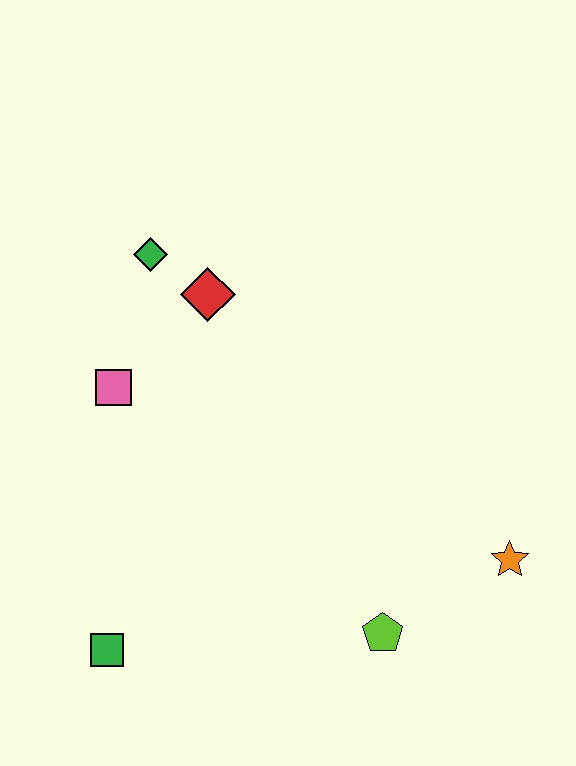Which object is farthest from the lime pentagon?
The green diamond is farthest from the lime pentagon.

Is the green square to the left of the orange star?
Yes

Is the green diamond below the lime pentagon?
No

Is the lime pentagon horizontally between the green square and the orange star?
Yes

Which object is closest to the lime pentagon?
The orange star is closest to the lime pentagon.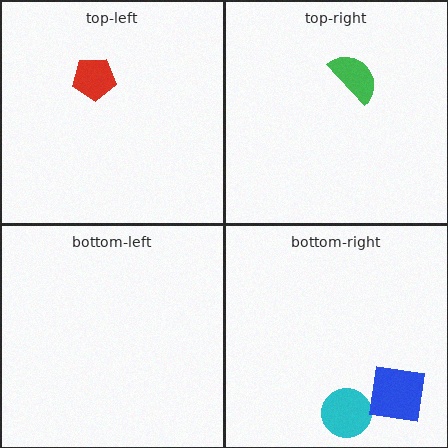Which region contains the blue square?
The bottom-right region.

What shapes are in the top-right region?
The green semicircle.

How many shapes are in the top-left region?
1.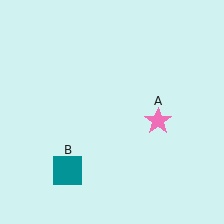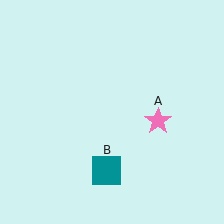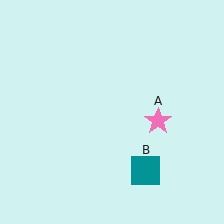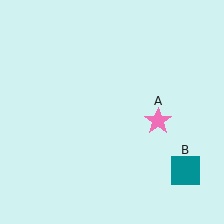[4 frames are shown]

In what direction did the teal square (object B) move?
The teal square (object B) moved right.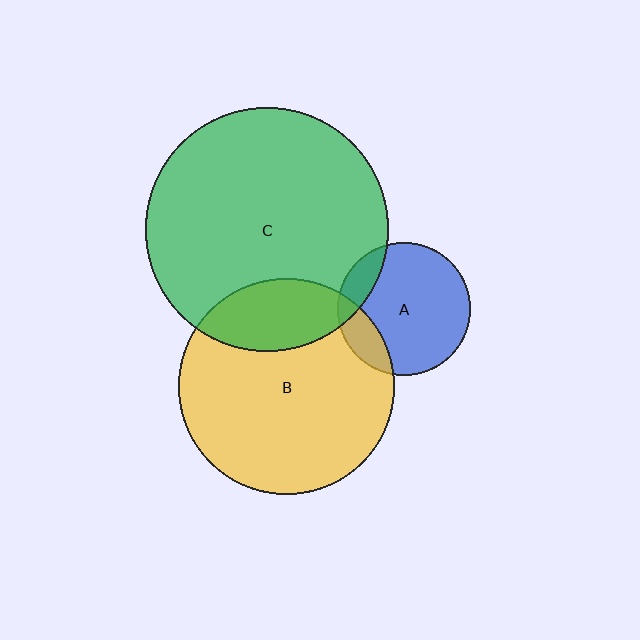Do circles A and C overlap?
Yes.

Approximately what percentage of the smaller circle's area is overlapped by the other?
Approximately 15%.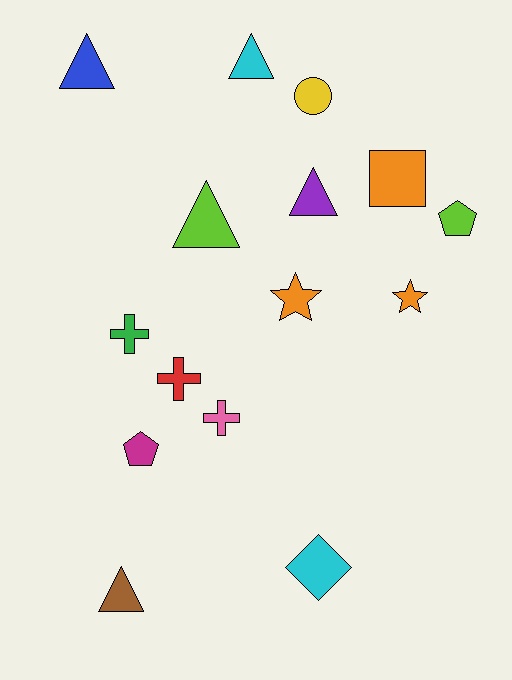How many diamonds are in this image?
There is 1 diamond.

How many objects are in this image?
There are 15 objects.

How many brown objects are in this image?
There is 1 brown object.